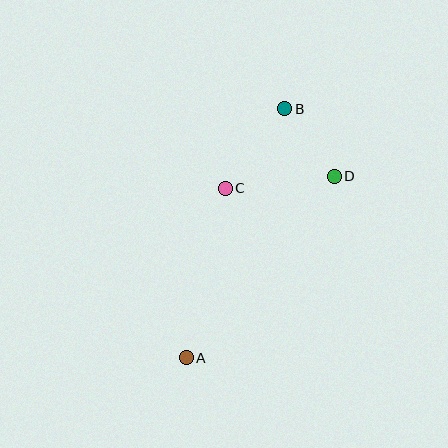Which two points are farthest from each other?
Points A and B are farthest from each other.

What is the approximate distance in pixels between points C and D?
The distance between C and D is approximately 110 pixels.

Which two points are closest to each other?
Points B and D are closest to each other.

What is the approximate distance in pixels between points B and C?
The distance between B and C is approximately 100 pixels.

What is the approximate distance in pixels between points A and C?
The distance between A and C is approximately 174 pixels.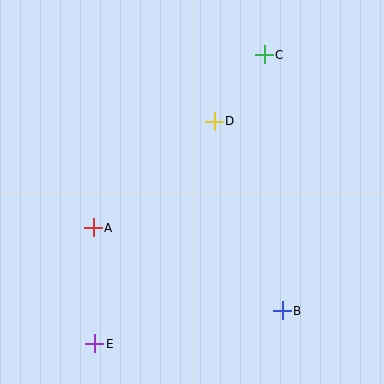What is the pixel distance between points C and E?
The distance between C and E is 335 pixels.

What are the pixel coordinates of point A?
Point A is at (93, 228).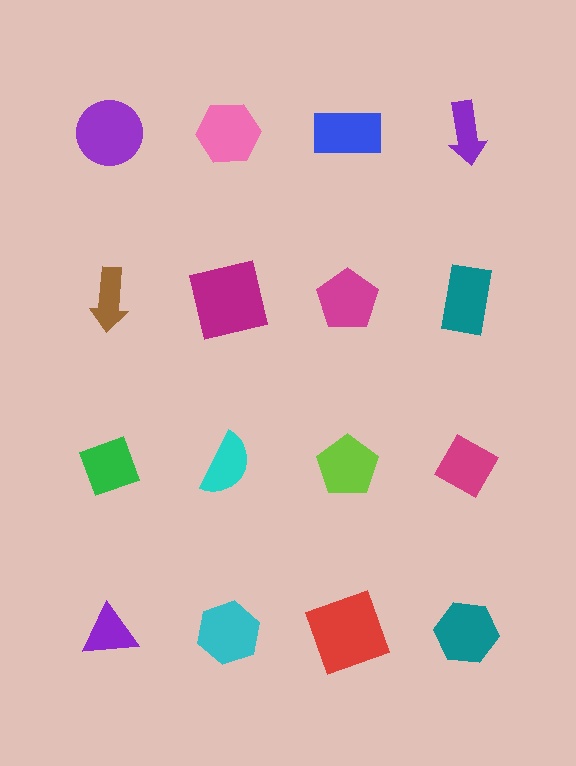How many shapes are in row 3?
4 shapes.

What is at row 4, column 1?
A purple triangle.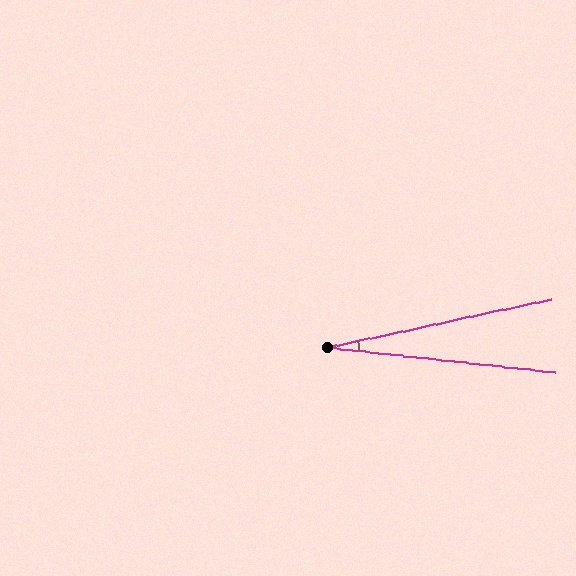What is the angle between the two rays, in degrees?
Approximately 19 degrees.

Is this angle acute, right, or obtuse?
It is acute.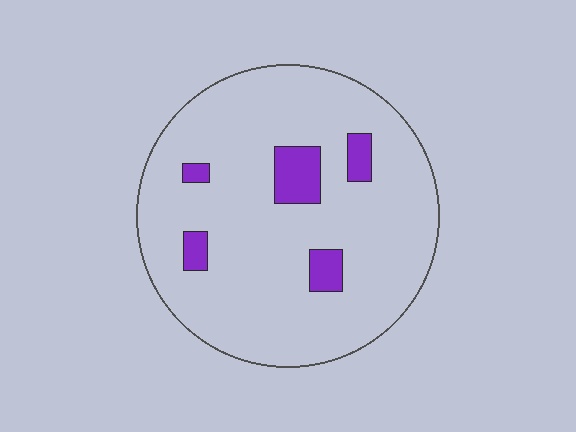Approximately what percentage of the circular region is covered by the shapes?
Approximately 10%.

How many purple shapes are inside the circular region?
5.